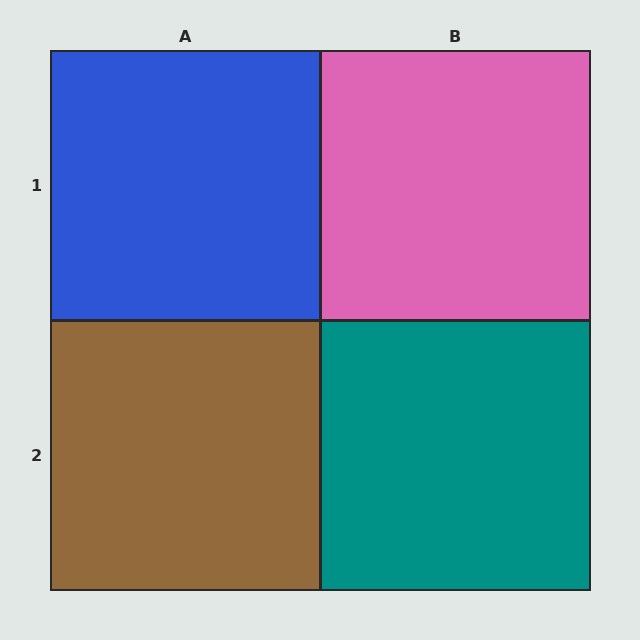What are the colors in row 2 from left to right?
Brown, teal.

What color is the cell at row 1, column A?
Blue.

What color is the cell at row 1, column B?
Pink.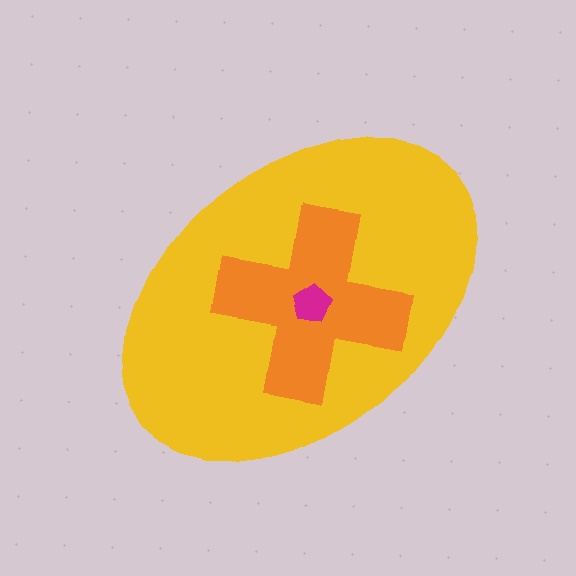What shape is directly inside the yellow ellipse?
The orange cross.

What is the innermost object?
The magenta pentagon.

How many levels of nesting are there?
3.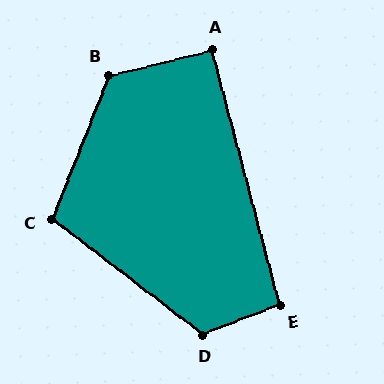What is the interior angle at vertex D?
Approximately 122 degrees (obtuse).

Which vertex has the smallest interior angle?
A, at approximately 91 degrees.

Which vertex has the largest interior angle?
B, at approximately 125 degrees.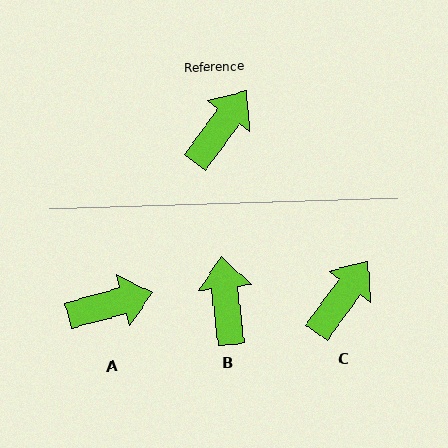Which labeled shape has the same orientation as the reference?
C.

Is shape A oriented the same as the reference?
No, it is off by about 39 degrees.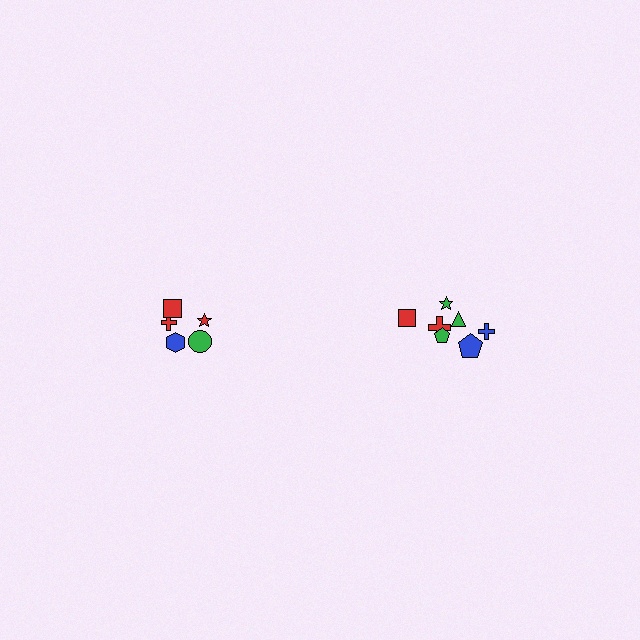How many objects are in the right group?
There are 7 objects.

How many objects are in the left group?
There are 5 objects.